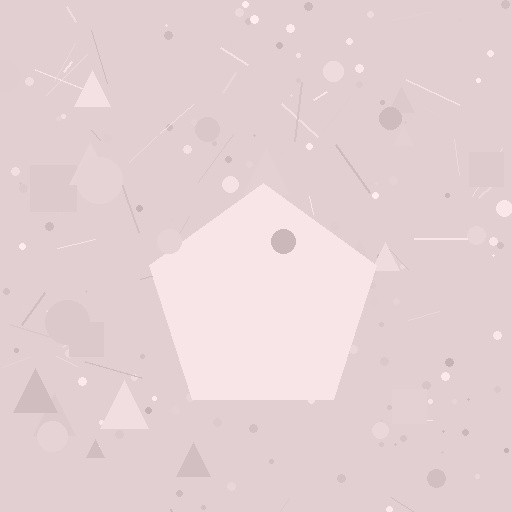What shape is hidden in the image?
A pentagon is hidden in the image.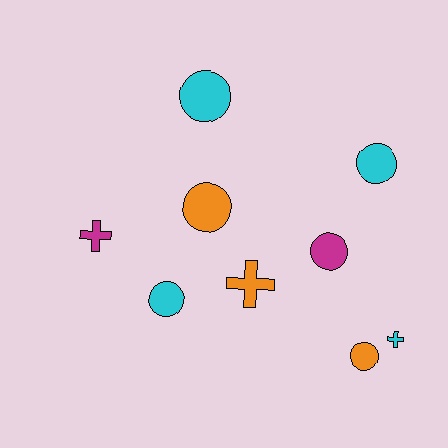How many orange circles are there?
There are 2 orange circles.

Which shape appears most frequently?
Circle, with 6 objects.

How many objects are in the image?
There are 9 objects.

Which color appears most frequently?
Cyan, with 4 objects.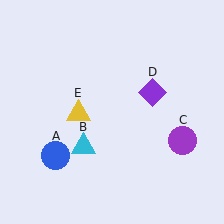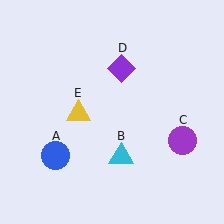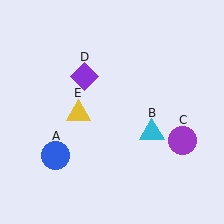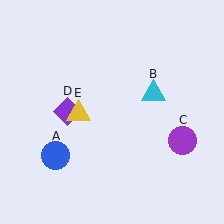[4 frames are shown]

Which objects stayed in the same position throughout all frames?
Blue circle (object A) and purple circle (object C) and yellow triangle (object E) remained stationary.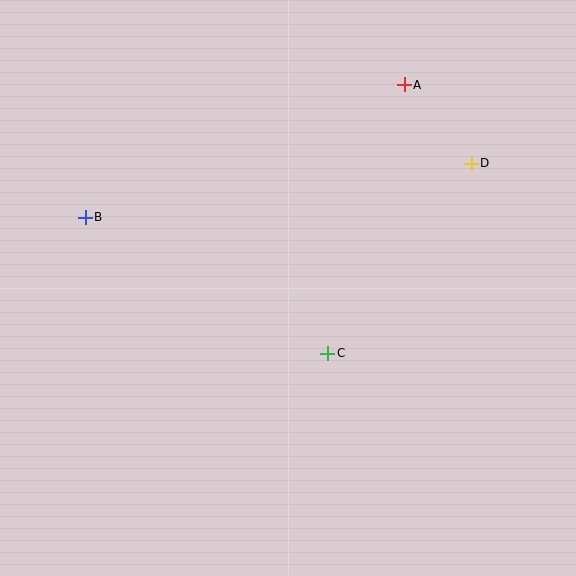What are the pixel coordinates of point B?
Point B is at (85, 217).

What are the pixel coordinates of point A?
Point A is at (404, 85).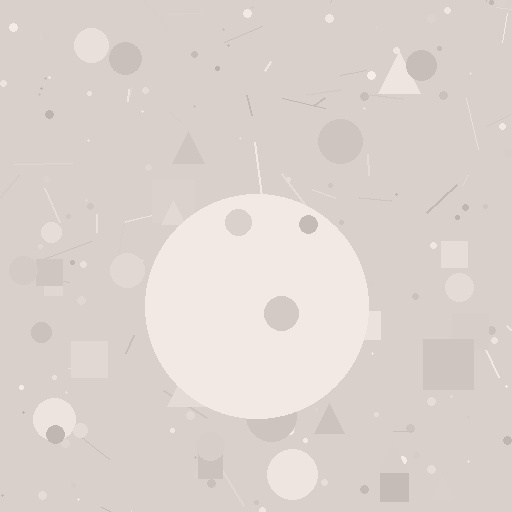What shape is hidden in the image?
A circle is hidden in the image.